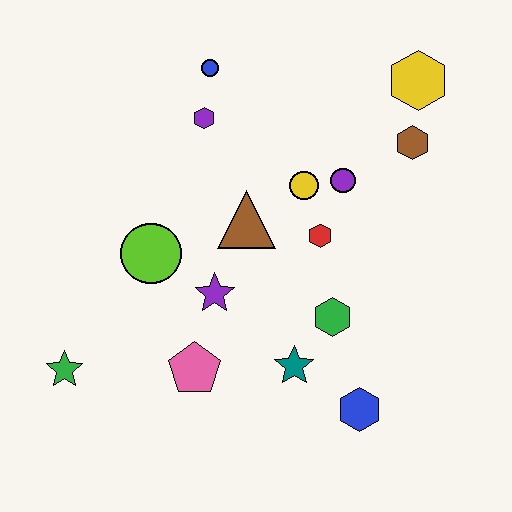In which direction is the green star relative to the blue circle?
The green star is below the blue circle.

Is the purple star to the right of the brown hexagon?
No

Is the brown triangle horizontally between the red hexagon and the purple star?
Yes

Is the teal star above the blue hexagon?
Yes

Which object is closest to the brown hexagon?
The yellow hexagon is closest to the brown hexagon.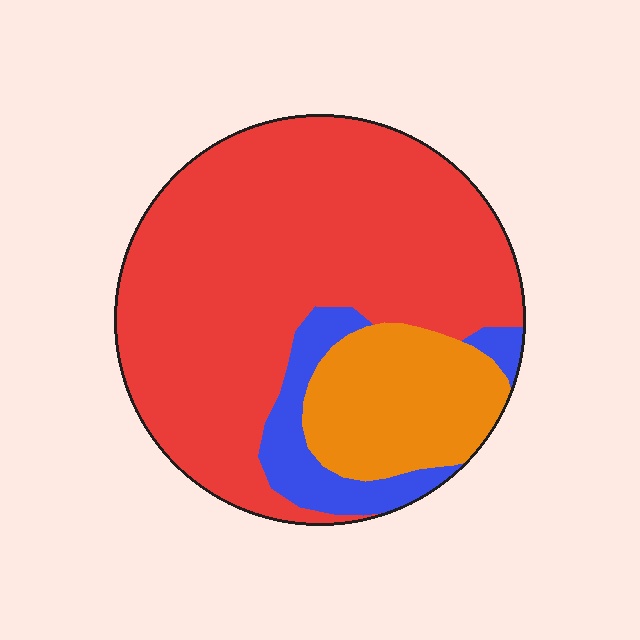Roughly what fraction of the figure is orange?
Orange takes up about one fifth (1/5) of the figure.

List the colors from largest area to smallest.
From largest to smallest: red, orange, blue.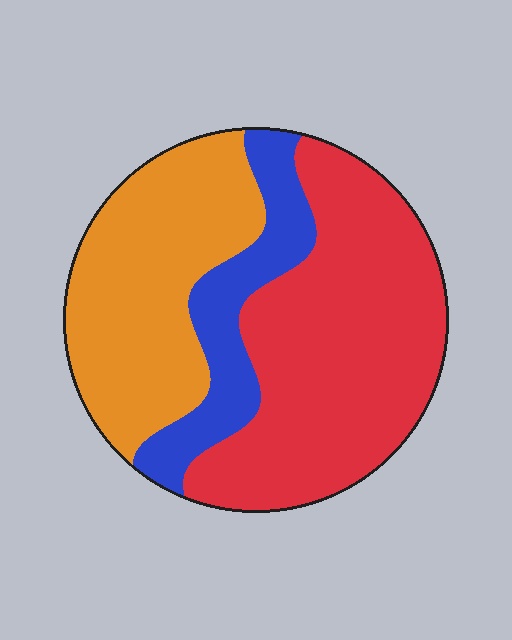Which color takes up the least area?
Blue, at roughly 15%.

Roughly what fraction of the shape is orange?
Orange takes up between a third and a half of the shape.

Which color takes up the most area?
Red, at roughly 50%.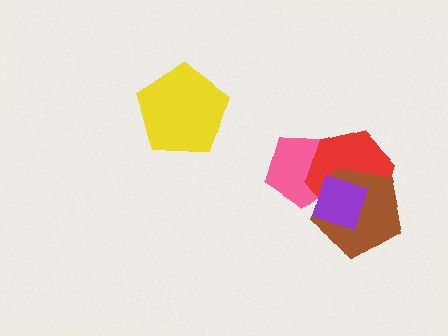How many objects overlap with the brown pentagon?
3 objects overlap with the brown pentagon.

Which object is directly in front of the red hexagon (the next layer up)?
The brown pentagon is directly in front of the red hexagon.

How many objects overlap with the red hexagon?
3 objects overlap with the red hexagon.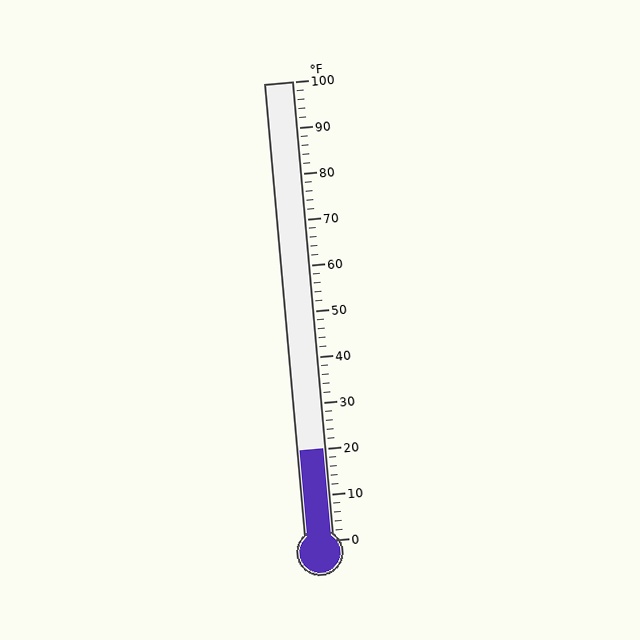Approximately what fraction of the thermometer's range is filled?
The thermometer is filled to approximately 20% of its range.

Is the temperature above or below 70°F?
The temperature is below 70°F.